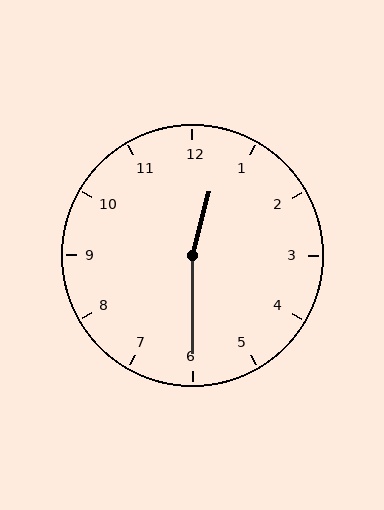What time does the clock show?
12:30.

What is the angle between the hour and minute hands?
Approximately 165 degrees.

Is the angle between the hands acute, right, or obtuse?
It is obtuse.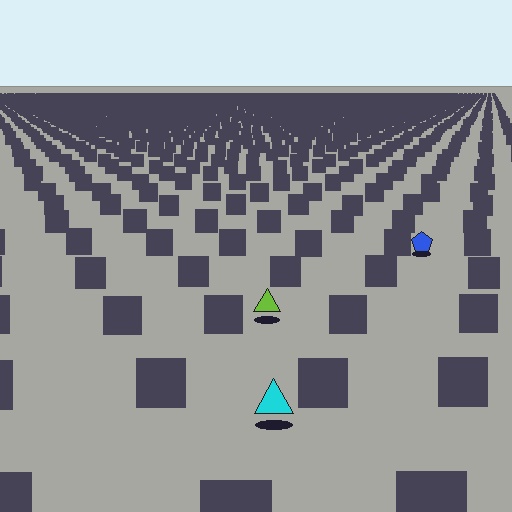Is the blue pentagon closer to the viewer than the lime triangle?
No. The lime triangle is closer — you can tell from the texture gradient: the ground texture is coarser near it.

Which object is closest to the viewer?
The cyan triangle is closest. The texture marks near it are larger and more spread out.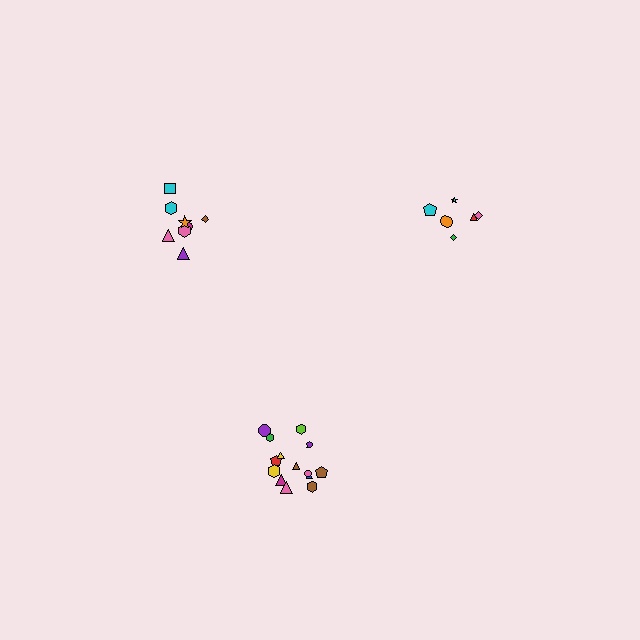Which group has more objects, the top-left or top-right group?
The top-left group.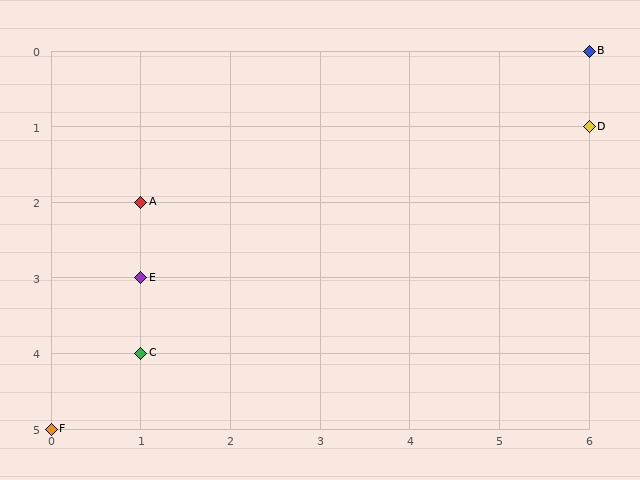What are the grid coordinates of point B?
Point B is at grid coordinates (6, 0).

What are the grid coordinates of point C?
Point C is at grid coordinates (1, 4).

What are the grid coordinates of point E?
Point E is at grid coordinates (1, 3).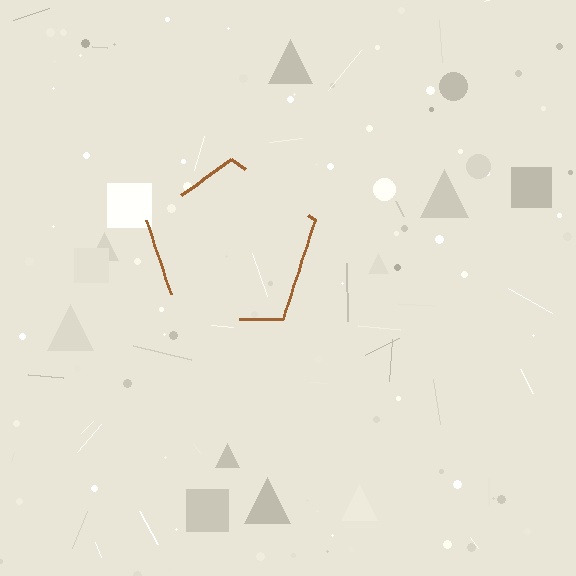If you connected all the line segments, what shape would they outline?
They would outline a pentagon.